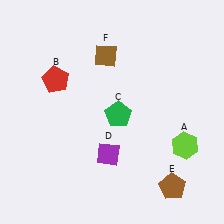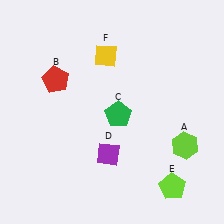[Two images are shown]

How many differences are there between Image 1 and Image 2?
There are 2 differences between the two images.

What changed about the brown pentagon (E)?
In Image 1, E is brown. In Image 2, it changed to lime.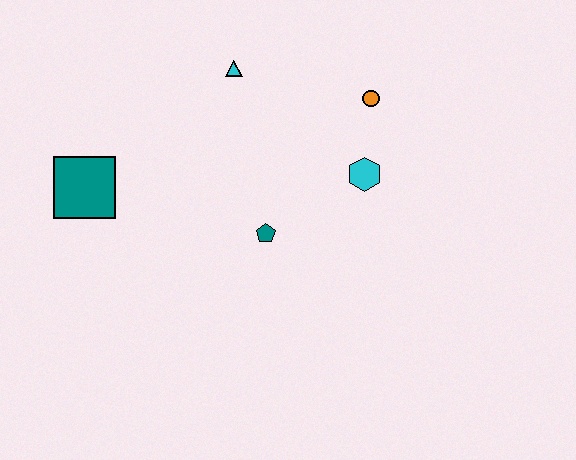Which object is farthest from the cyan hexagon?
The teal square is farthest from the cyan hexagon.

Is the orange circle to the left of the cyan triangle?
No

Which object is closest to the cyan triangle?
The orange circle is closest to the cyan triangle.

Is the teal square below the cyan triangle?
Yes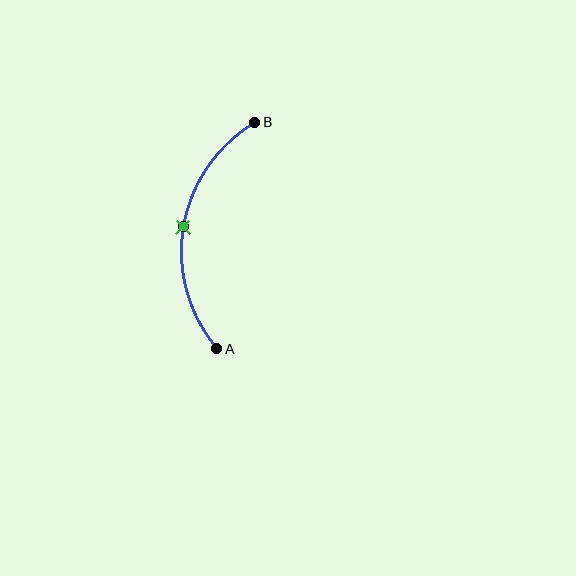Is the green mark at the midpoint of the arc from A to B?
Yes. The green mark lies on the arc at equal arc-length from both A and B — it is the arc midpoint.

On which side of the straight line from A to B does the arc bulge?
The arc bulges to the left of the straight line connecting A and B.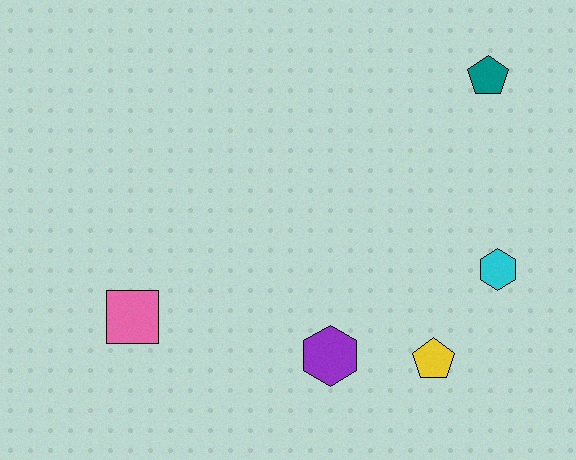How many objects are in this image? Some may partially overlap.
There are 5 objects.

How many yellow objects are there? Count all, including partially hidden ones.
There is 1 yellow object.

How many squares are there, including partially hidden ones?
There is 1 square.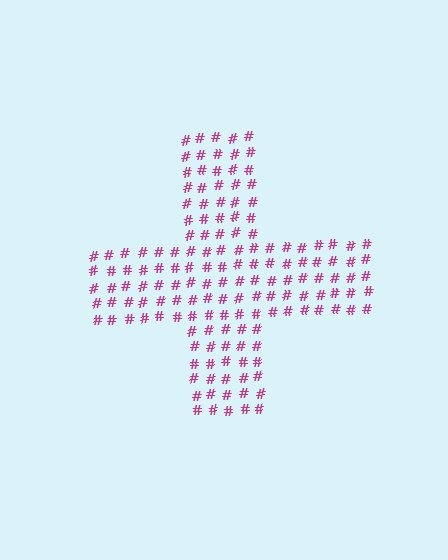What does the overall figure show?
The overall figure shows a cross.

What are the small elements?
The small elements are hash symbols.